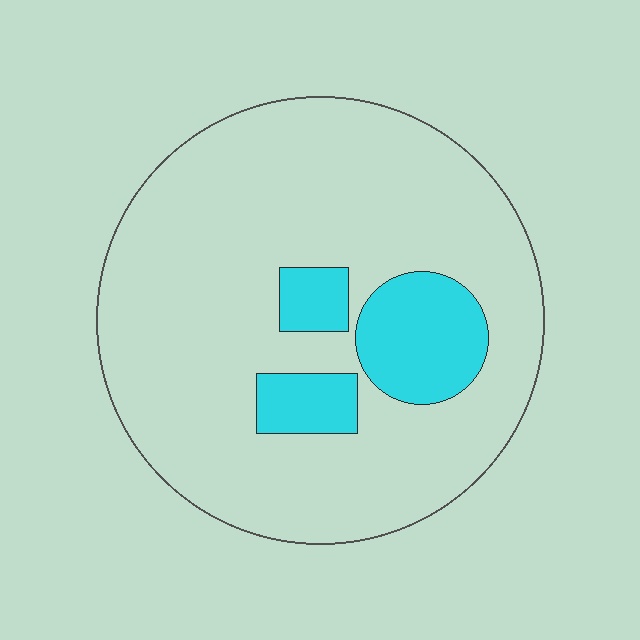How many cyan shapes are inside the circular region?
3.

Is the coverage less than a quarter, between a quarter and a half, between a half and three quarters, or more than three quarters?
Less than a quarter.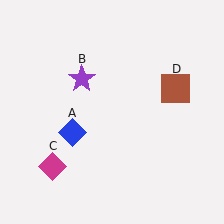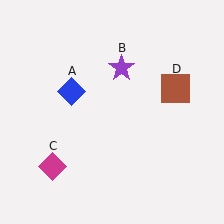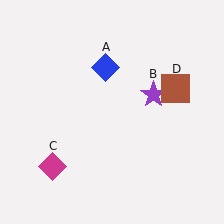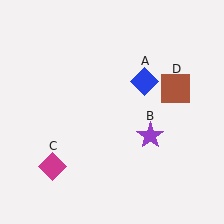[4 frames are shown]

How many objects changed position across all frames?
2 objects changed position: blue diamond (object A), purple star (object B).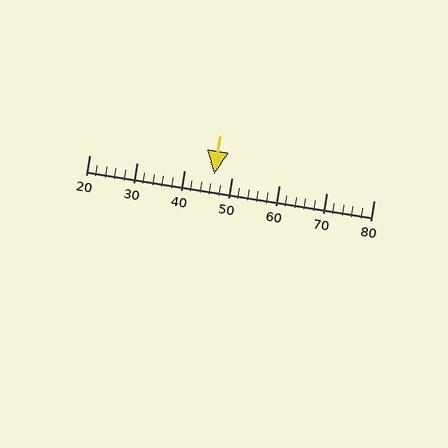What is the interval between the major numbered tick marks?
The major tick marks are spaced 10 units apart.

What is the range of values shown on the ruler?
The ruler shows values from 20 to 80.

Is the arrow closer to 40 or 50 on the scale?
The arrow is closer to 50.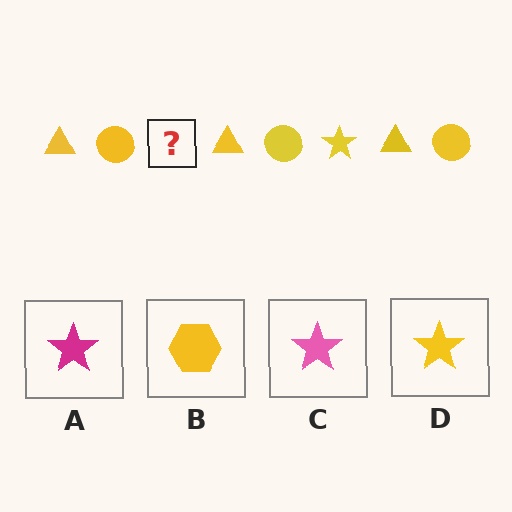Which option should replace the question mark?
Option D.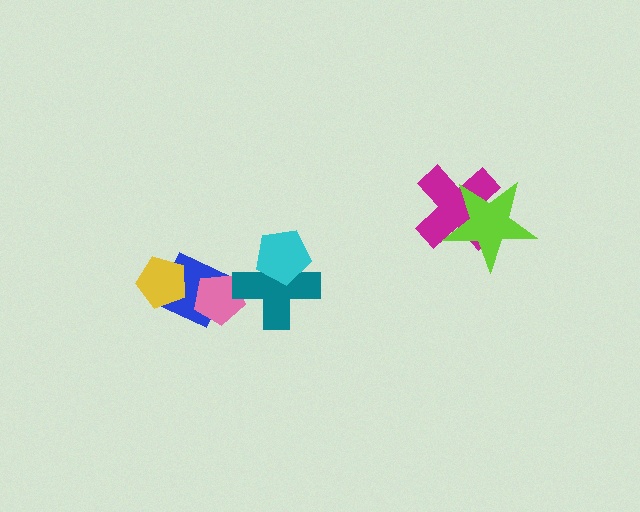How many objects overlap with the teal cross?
2 objects overlap with the teal cross.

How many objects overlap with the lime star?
1 object overlaps with the lime star.